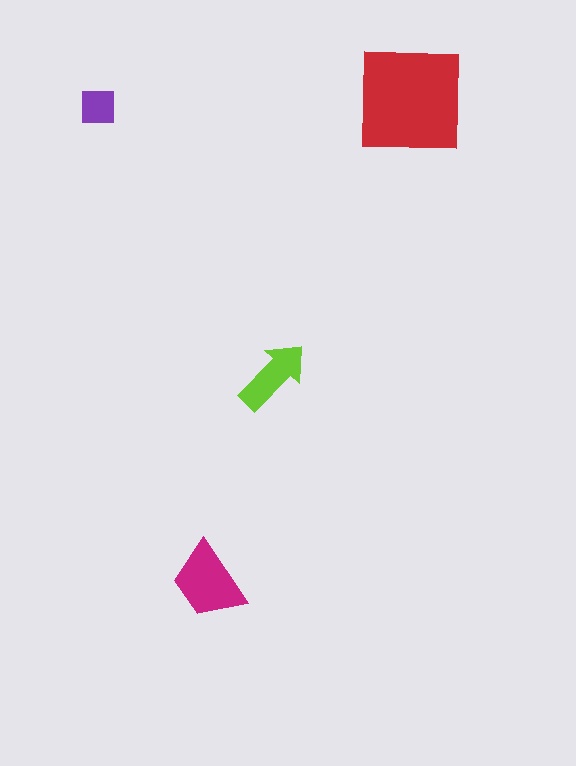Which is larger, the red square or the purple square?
The red square.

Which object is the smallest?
The purple square.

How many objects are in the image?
There are 4 objects in the image.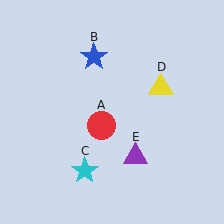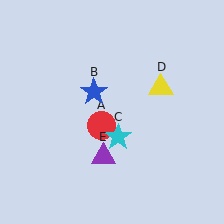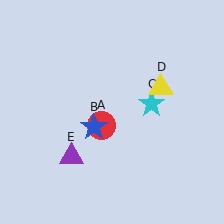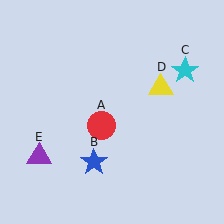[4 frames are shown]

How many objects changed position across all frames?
3 objects changed position: blue star (object B), cyan star (object C), purple triangle (object E).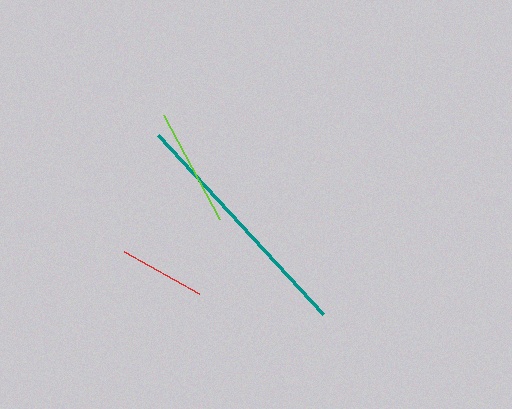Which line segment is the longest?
The teal line is the longest at approximately 244 pixels.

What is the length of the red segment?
The red segment is approximately 86 pixels long.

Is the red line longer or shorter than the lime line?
The lime line is longer than the red line.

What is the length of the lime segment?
The lime segment is approximately 118 pixels long.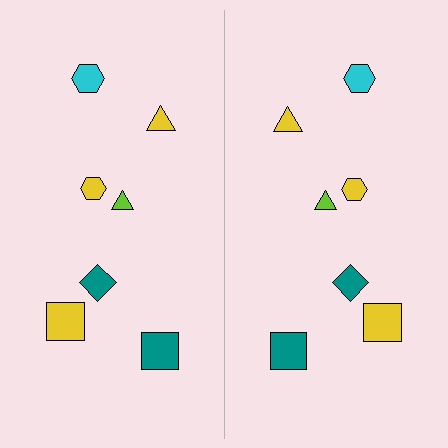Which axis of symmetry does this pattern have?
The pattern has a vertical axis of symmetry running through the center of the image.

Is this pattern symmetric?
Yes, this pattern has bilateral (reflection) symmetry.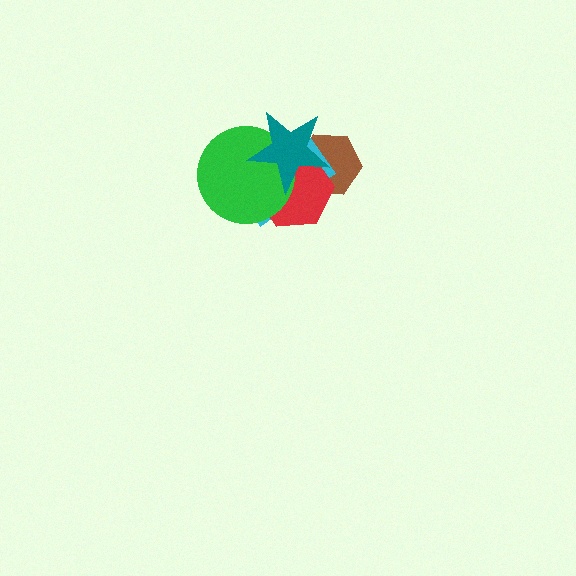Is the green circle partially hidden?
Yes, it is partially covered by another shape.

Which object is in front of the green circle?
The teal star is in front of the green circle.